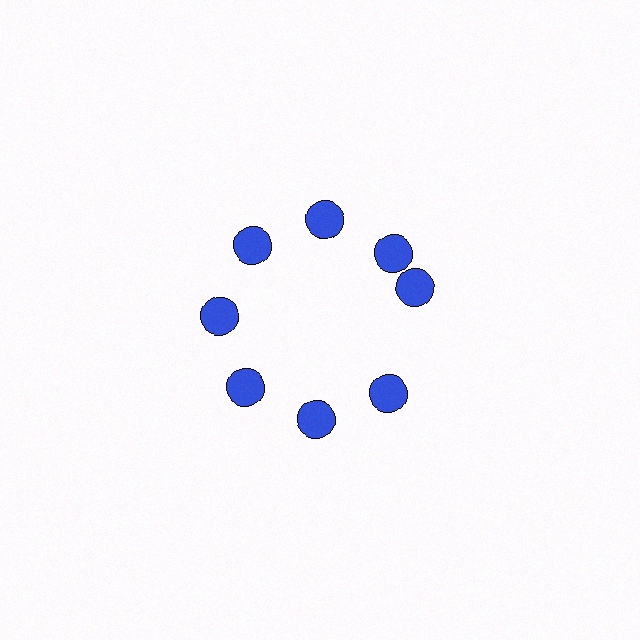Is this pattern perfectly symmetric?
No. The 8 blue circles are arranged in a ring, but one element near the 3 o'clock position is rotated out of alignment along the ring, breaking the 8-fold rotational symmetry.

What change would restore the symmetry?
The symmetry would be restored by rotating it back into even spacing with its neighbors so that all 8 circles sit at equal angles and equal distance from the center.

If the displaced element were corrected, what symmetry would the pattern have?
It would have 8-fold rotational symmetry — the pattern would map onto itself every 45 degrees.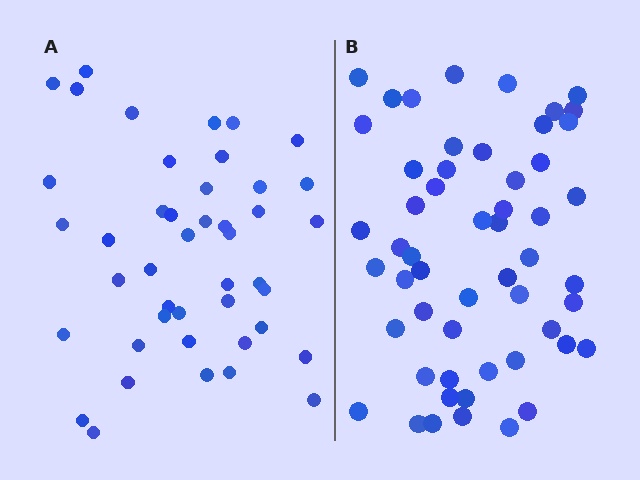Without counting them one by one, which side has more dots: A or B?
Region B (the right region) has more dots.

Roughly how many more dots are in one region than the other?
Region B has roughly 10 or so more dots than region A.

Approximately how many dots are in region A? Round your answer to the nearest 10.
About 40 dots. (The exact count is 44, which rounds to 40.)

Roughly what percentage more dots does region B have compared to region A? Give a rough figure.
About 25% more.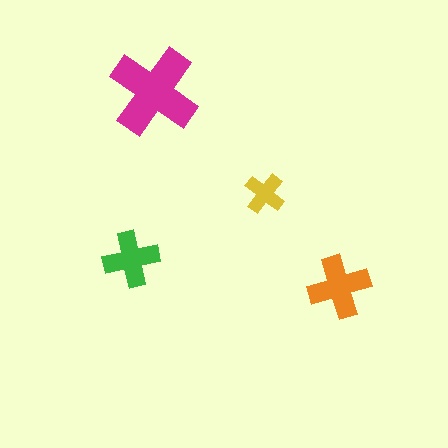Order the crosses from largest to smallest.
the magenta one, the orange one, the green one, the yellow one.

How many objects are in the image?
There are 4 objects in the image.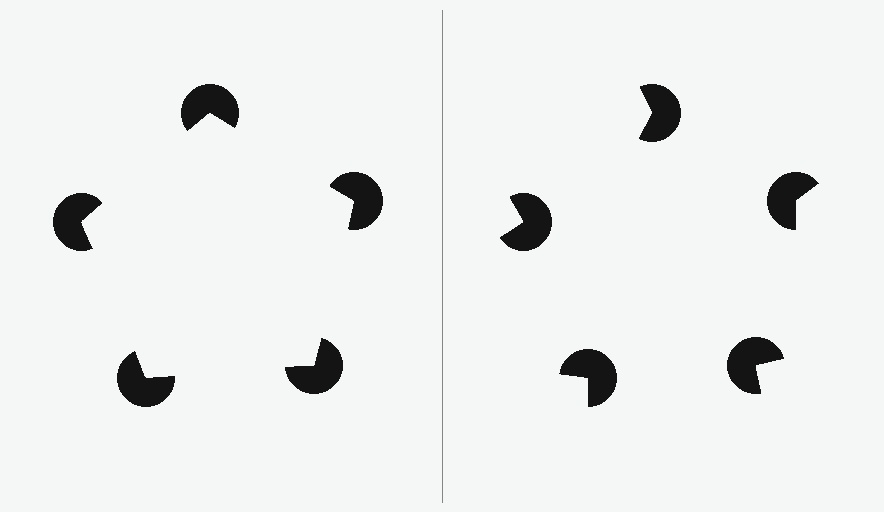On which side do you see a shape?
An illusory pentagon appears on the left side. On the right side the wedge cuts are rotated, so no coherent shape forms.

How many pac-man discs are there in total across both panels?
10 — 5 on each side.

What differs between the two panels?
The pac-man discs are positioned identically on both sides; only the wedge orientations differ. On the left they align to a pentagon; on the right they are misaligned.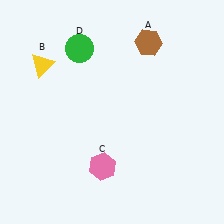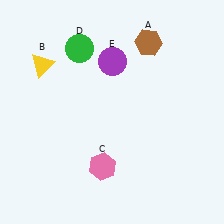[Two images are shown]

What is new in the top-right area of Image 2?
A purple circle (E) was added in the top-right area of Image 2.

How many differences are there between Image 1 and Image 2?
There is 1 difference between the two images.